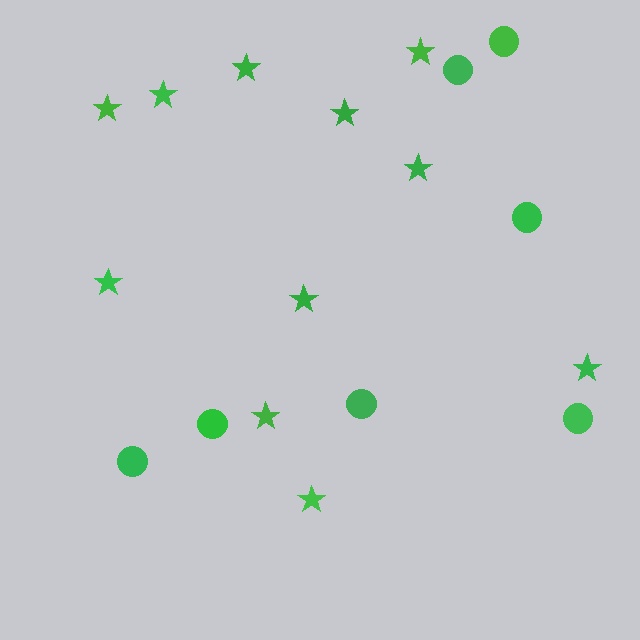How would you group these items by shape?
There are 2 groups: one group of stars (11) and one group of circles (7).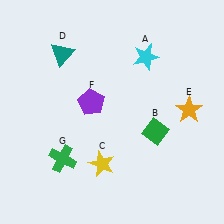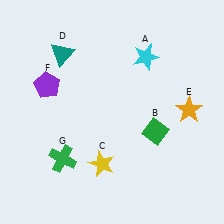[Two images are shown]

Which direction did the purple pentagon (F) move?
The purple pentagon (F) moved left.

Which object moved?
The purple pentagon (F) moved left.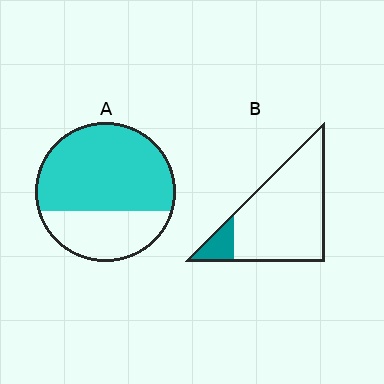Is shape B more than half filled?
No.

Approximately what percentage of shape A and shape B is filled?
A is approximately 65% and B is approximately 10%.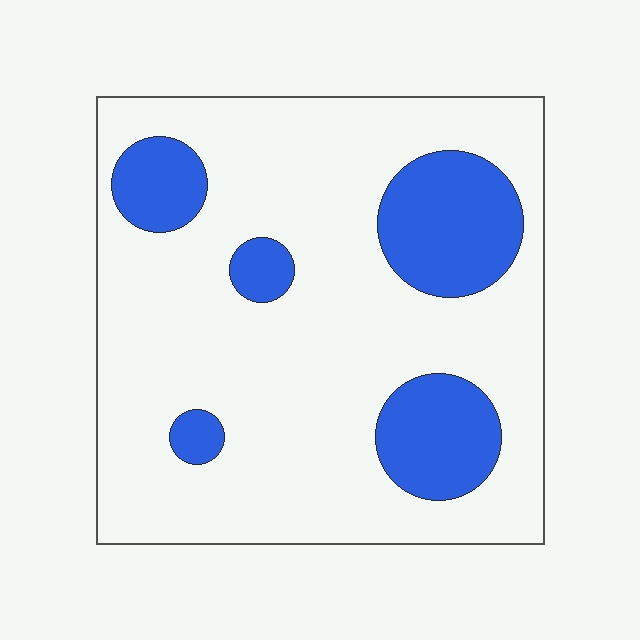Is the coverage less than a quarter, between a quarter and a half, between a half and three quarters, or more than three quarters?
Less than a quarter.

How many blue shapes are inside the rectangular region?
5.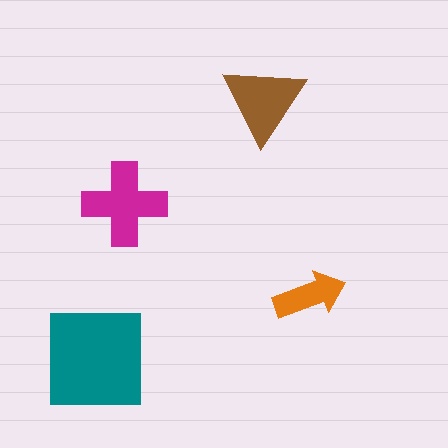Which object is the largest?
The teal square.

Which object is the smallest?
The orange arrow.